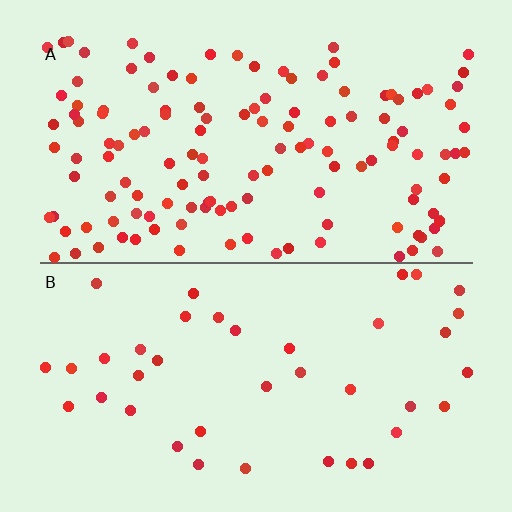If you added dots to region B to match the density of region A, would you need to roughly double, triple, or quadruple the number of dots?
Approximately triple.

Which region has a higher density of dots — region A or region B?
A (the top).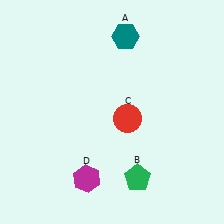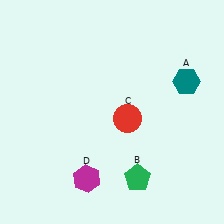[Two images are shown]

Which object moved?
The teal hexagon (A) moved right.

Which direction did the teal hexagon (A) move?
The teal hexagon (A) moved right.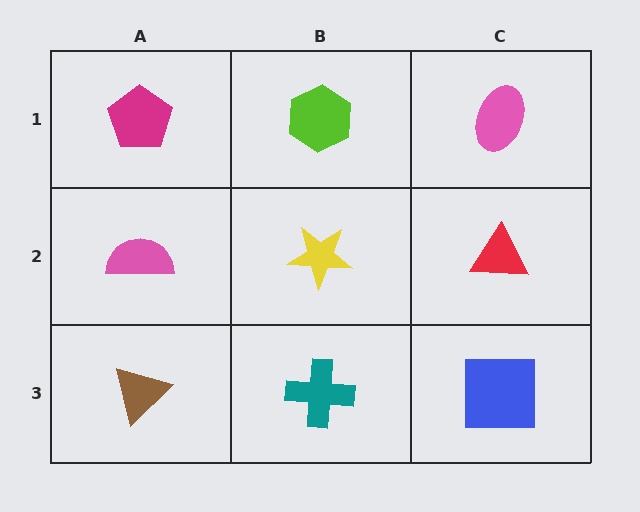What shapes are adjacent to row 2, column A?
A magenta pentagon (row 1, column A), a brown triangle (row 3, column A), a yellow star (row 2, column B).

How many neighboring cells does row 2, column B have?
4.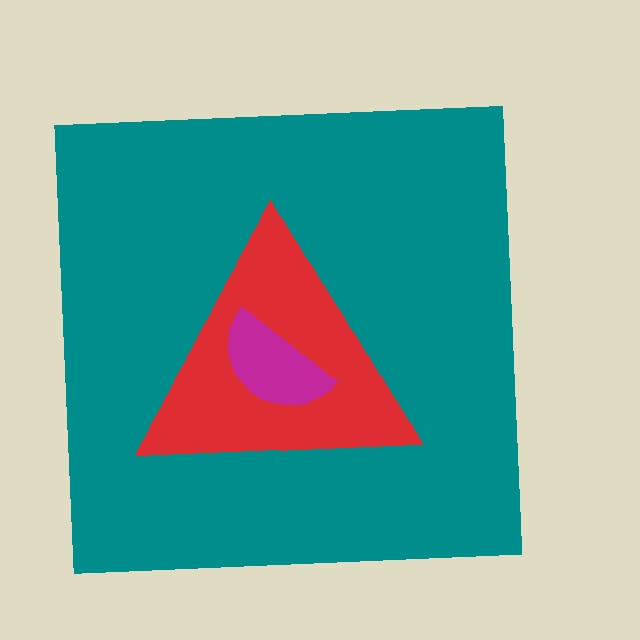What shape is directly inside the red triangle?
The magenta semicircle.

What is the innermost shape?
The magenta semicircle.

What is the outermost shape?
The teal square.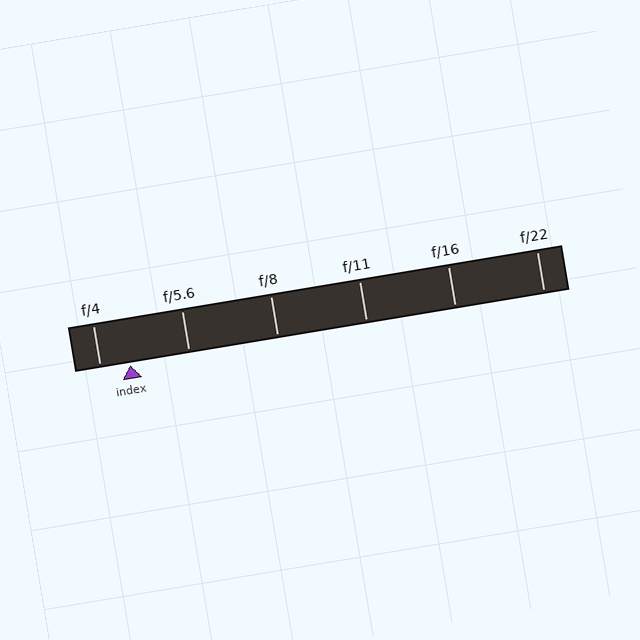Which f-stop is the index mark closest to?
The index mark is closest to f/4.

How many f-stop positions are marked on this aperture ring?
There are 6 f-stop positions marked.